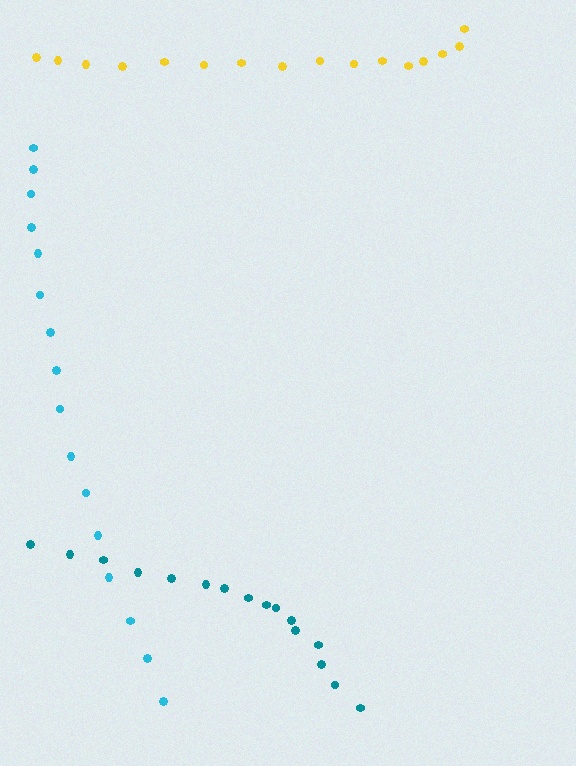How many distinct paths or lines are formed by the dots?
There are 3 distinct paths.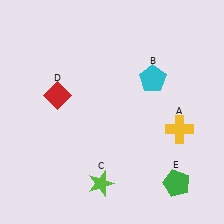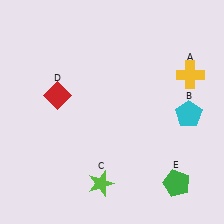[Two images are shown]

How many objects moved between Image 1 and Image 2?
2 objects moved between the two images.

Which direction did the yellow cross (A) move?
The yellow cross (A) moved up.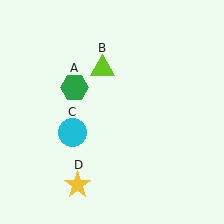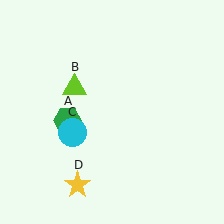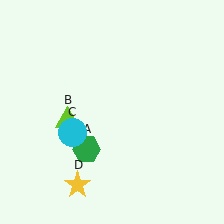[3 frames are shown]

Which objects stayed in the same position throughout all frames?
Cyan circle (object C) and yellow star (object D) remained stationary.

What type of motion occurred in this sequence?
The green hexagon (object A), lime triangle (object B) rotated counterclockwise around the center of the scene.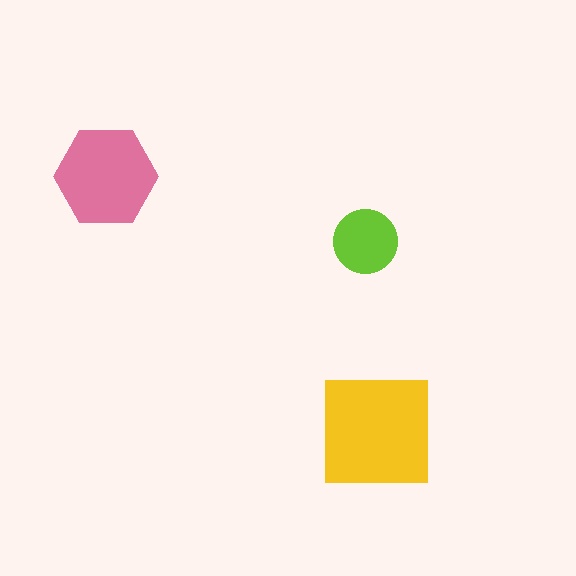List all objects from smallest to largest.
The lime circle, the pink hexagon, the yellow square.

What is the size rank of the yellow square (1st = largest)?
1st.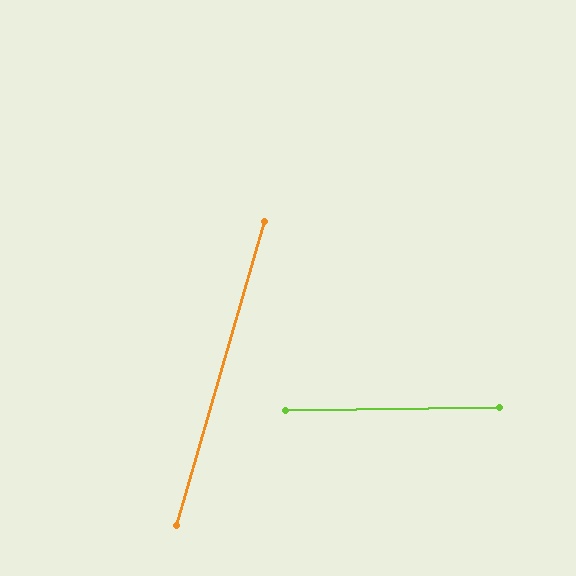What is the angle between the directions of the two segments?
Approximately 73 degrees.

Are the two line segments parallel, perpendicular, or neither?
Neither parallel nor perpendicular — they differ by about 73°.